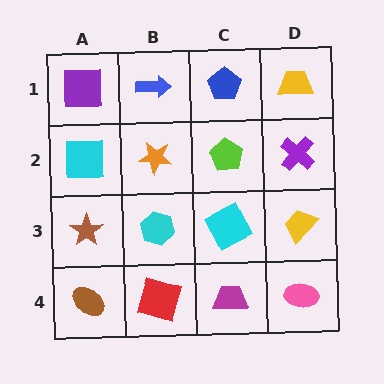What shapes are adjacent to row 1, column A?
A cyan square (row 2, column A), a blue arrow (row 1, column B).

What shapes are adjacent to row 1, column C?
A lime pentagon (row 2, column C), a blue arrow (row 1, column B), a yellow trapezoid (row 1, column D).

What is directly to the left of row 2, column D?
A lime pentagon.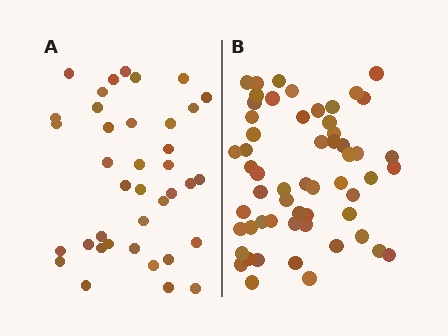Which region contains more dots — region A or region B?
Region B (the right region) has more dots.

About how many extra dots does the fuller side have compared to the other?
Region B has approximately 20 more dots than region A.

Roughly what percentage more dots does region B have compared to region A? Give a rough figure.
About 50% more.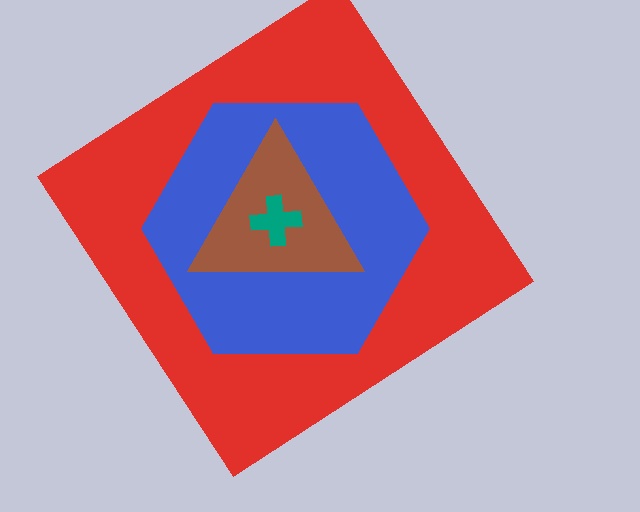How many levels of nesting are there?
4.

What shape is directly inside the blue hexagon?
The brown triangle.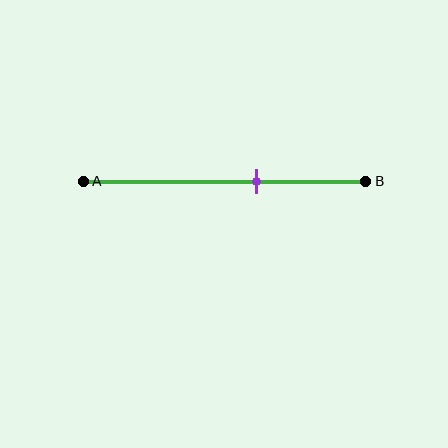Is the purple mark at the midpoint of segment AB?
No, the mark is at about 60% from A, not at the 50% midpoint.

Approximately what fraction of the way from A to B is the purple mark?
The purple mark is approximately 60% of the way from A to B.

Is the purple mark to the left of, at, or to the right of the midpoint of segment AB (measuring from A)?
The purple mark is to the right of the midpoint of segment AB.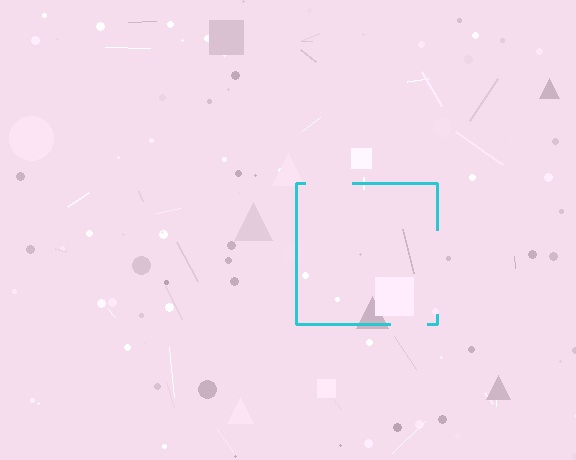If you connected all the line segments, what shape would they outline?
They would outline a square.